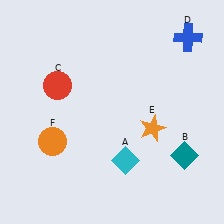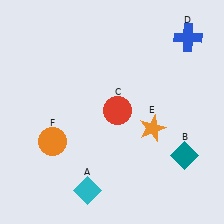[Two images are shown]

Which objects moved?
The objects that moved are: the cyan diamond (A), the red circle (C).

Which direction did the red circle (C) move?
The red circle (C) moved right.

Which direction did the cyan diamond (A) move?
The cyan diamond (A) moved left.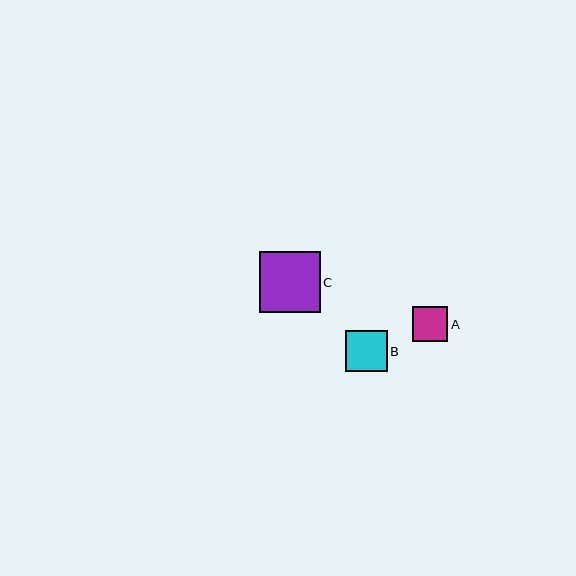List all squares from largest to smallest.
From largest to smallest: C, B, A.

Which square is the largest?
Square C is the largest with a size of approximately 60 pixels.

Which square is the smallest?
Square A is the smallest with a size of approximately 36 pixels.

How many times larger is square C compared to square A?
Square C is approximately 1.7 times the size of square A.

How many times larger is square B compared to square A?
Square B is approximately 1.2 times the size of square A.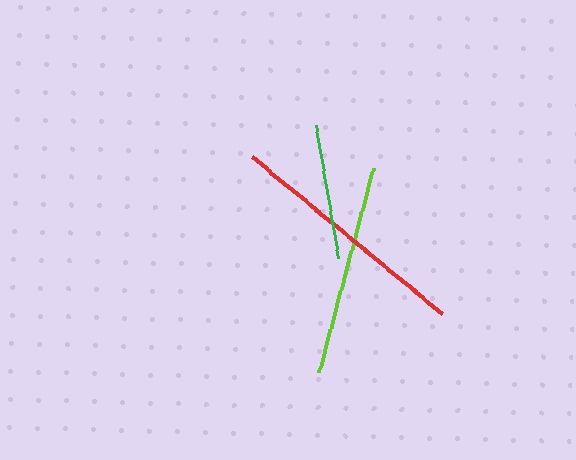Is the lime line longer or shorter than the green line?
The lime line is longer than the green line.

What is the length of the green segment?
The green segment is approximately 136 pixels long.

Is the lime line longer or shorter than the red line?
The red line is longer than the lime line.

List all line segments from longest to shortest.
From longest to shortest: red, lime, green.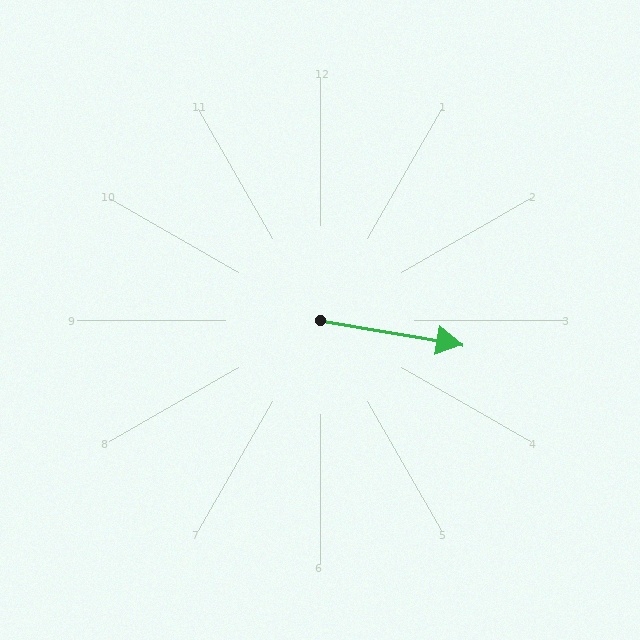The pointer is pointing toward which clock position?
Roughly 3 o'clock.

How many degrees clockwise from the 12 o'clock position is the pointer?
Approximately 100 degrees.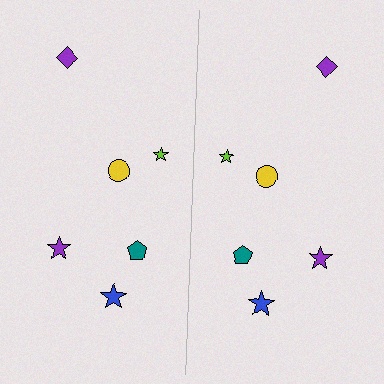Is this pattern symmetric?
Yes, this pattern has bilateral (reflection) symmetry.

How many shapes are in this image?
There are 12 shapes in this image.